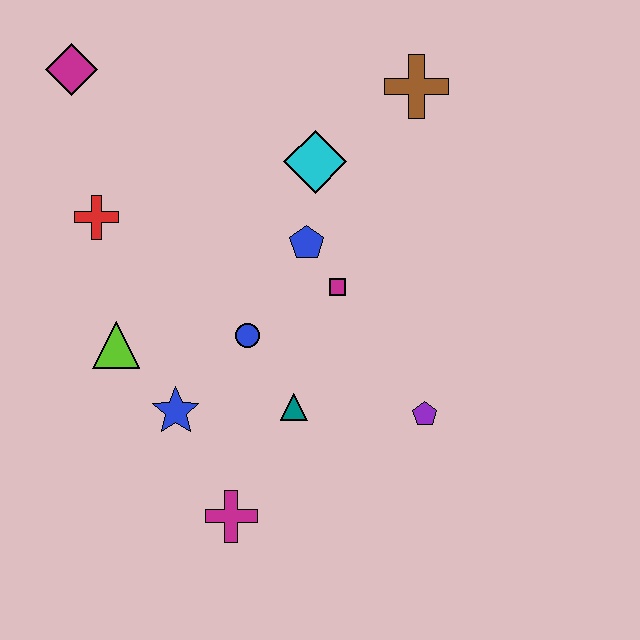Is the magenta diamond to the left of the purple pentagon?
Yes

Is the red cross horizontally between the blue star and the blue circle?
No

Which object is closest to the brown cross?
The cyan diamond is closest to the brown cross.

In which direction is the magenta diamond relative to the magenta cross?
The magenta diamond is above the magenta cross.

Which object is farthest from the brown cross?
The magenta cross is farthest from the brown cross.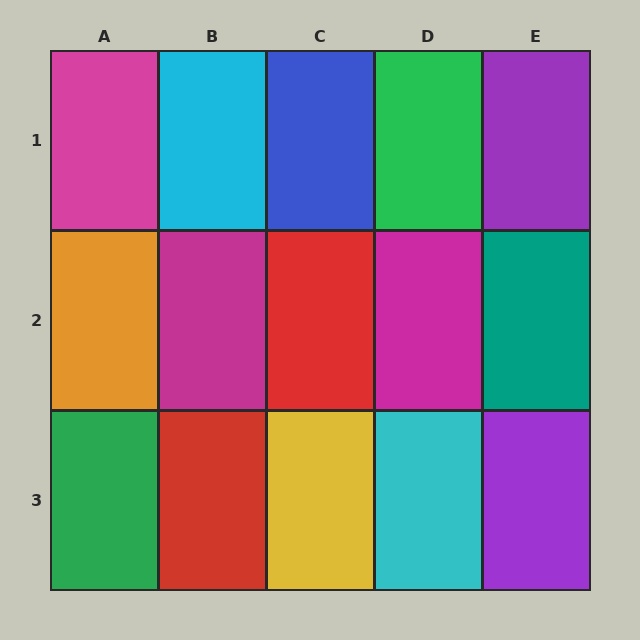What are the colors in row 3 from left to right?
Green, red, yellow, cyan, purple.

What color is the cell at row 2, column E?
Teal.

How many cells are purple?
2 cells are purple.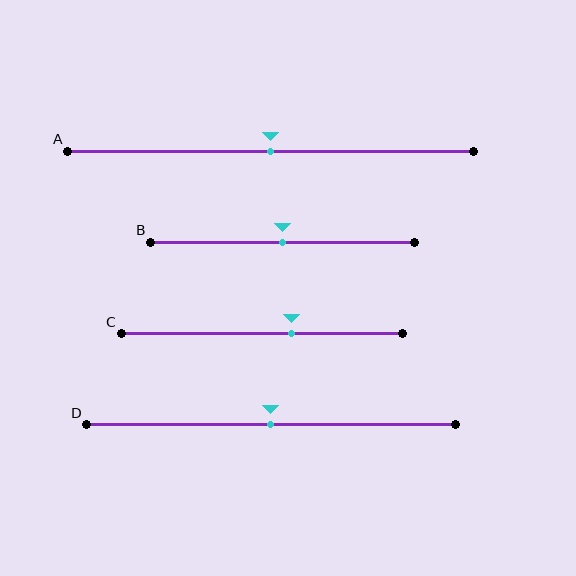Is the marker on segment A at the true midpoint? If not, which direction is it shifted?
Yes, the marker on segment A is at the true midpoint.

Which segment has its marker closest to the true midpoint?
Segment A has its marker closest to the true midpoint.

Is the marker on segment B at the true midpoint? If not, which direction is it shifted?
Yes, the marker on segment B is at the true midpoint.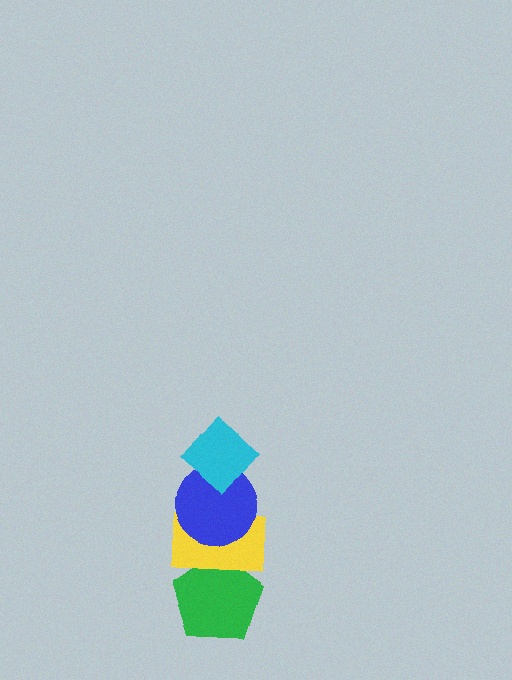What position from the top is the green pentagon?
The green pentagon is 4th from the top.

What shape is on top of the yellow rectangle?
The blue circle is on top of the yellow rectangle.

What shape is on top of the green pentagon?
The yellow rectangle is on top of the green pentagon.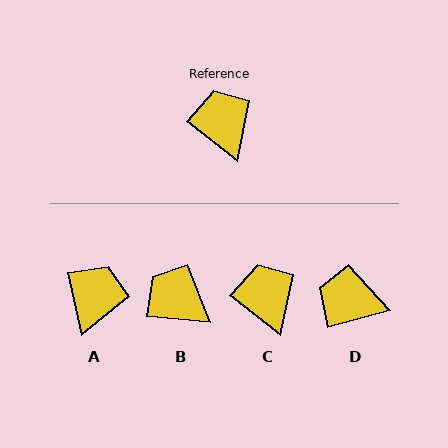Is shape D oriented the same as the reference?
No, it is off by about 53 degrees.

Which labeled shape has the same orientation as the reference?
C.